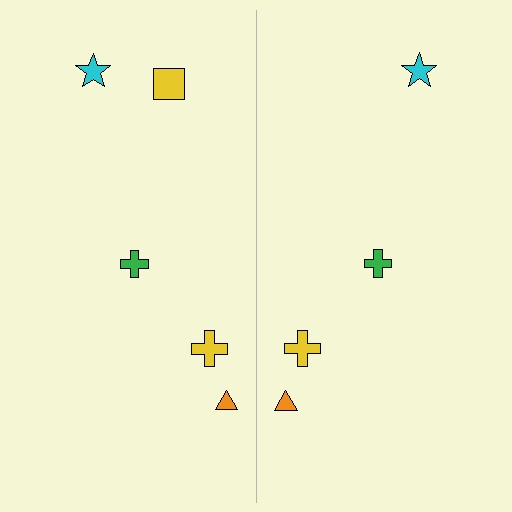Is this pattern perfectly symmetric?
No, the pattern is not perfectly symmetric. A yellow square is missing from the right side.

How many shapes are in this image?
There are 9 shapes in this image.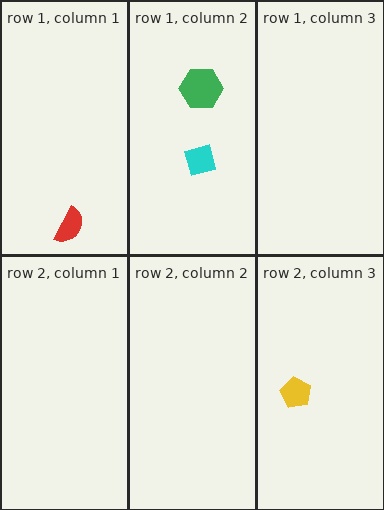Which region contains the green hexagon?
The row 1, column 2 region.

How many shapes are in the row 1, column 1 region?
1.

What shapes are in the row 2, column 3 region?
The yellow pentagon.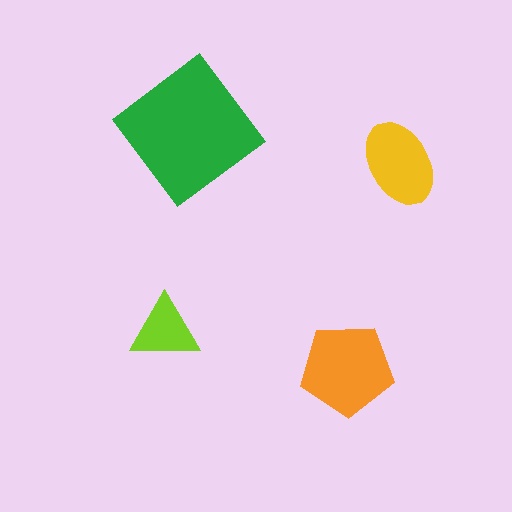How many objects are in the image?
There are 4 objects in the image.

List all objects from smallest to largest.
The lime triangle, the yellow ellipse, the orange pentagon, the green diamond.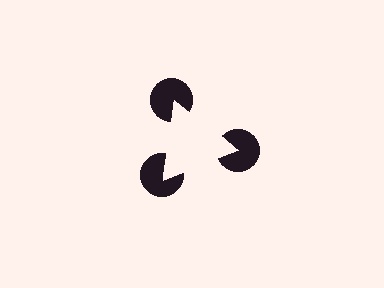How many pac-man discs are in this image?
There are 3 — one at each vertex of the illusory triangle.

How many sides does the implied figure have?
3 sides.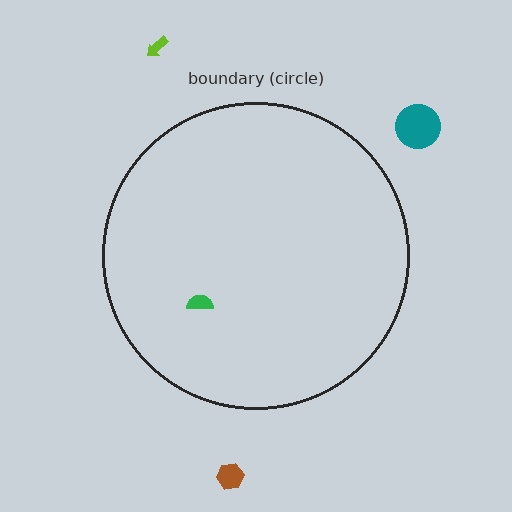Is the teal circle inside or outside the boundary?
Outside.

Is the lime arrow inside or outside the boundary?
Outside.